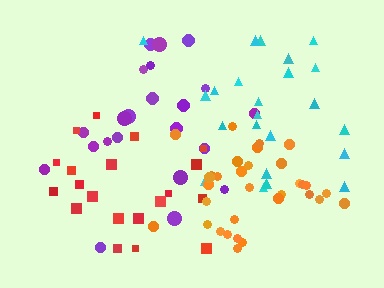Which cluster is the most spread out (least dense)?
Cyan.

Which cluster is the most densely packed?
Orange.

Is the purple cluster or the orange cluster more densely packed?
Orange.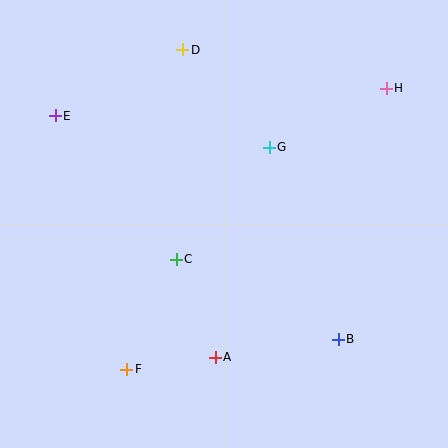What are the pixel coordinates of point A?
Point A is at (215, 357).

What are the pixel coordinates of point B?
Point B is at (338, 339).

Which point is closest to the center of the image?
Point C at (176, 259) is closest to the center.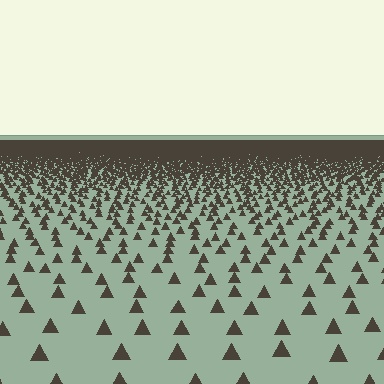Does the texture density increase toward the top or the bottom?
Density increases toward the top.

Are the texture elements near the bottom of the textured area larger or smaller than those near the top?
Larger. Near the bottom, elements are closer to the viewer and appear at a bigger on-screen size.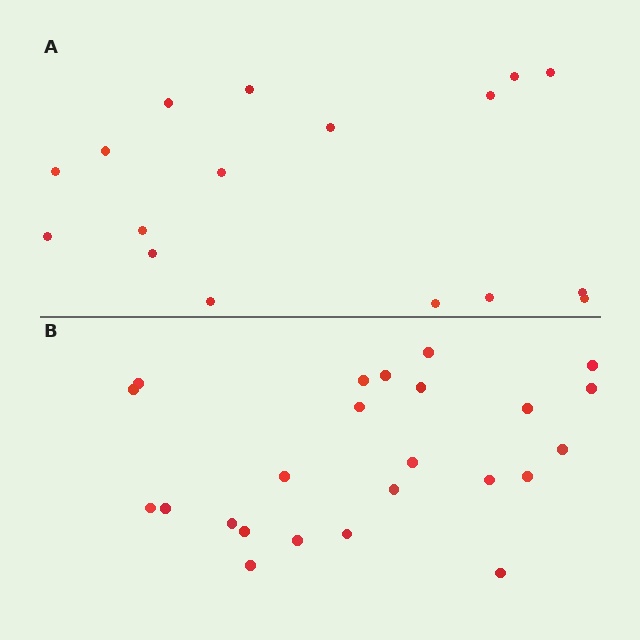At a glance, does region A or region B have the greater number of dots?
Region B (the bottom region) has more dots.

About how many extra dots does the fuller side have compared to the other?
Region B has roughly 8 or so more dots than region A.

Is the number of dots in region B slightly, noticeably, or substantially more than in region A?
Region B has noticeably more, but not dramatically so. The ratio is roughly 1.4 to 1.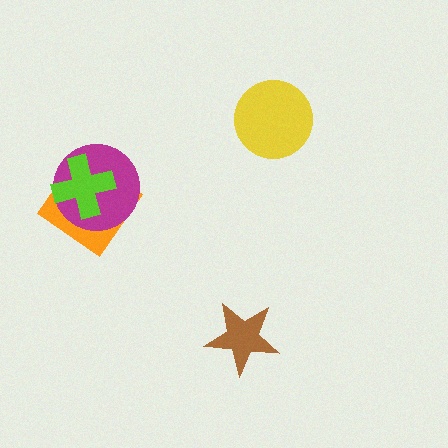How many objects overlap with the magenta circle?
2 objects overlap with the magenta circle.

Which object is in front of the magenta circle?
The lime cross is in front of the magenta circle.